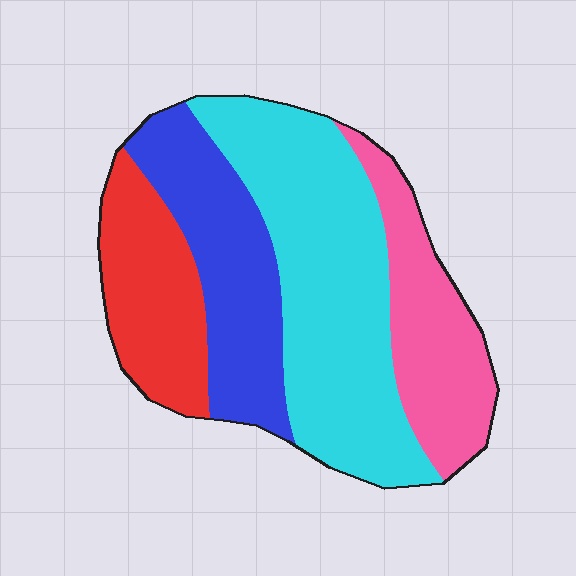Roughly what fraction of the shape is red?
Red covers 18% of the shape.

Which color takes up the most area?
Cyan, at roughly 40%.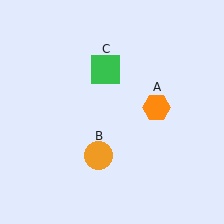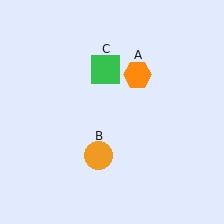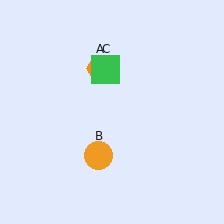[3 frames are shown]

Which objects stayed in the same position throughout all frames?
Orange circle (object B) and green square (object C) remained stationary.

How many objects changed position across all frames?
1 object changed position: orange hexagon (object A).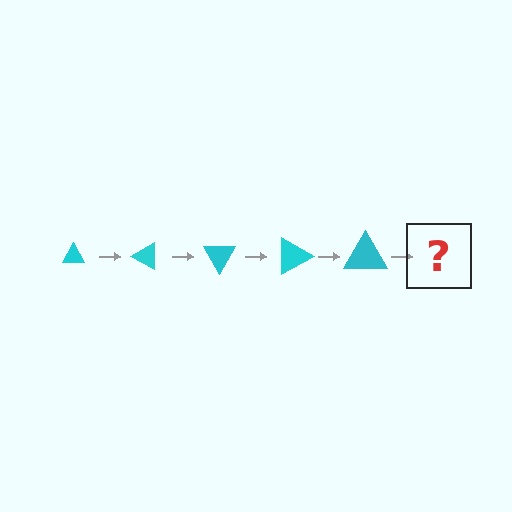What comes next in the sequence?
The next element should be a triangle, larger than the previous one and rotated 150 degrees from the start.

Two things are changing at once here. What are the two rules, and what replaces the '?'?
The two rules are that the triangle grows larger each step and it rotates 30 degrees each step. The '?' should be a triangle, larger than the previous one and rotated 150 degrees from the start.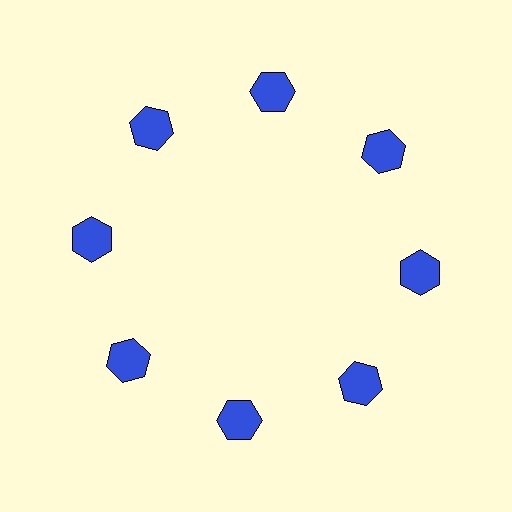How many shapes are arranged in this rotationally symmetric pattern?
There are 8 shapes, arranged in 8 groups of 1.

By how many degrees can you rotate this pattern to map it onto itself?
The pattern maps onto itself every 45 degrees of rotation.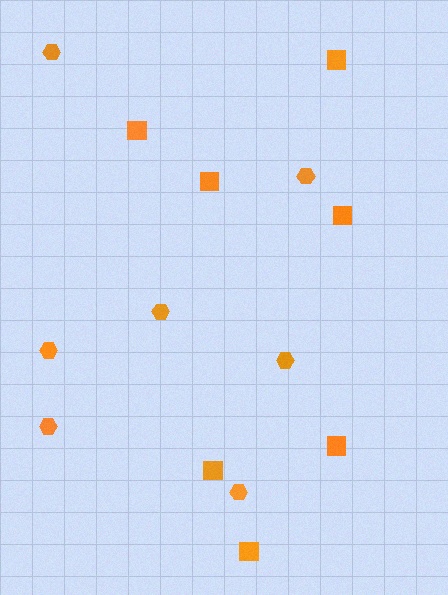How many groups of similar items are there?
There are 2 groups: one group of hexagons (7) and one group of squares (7).